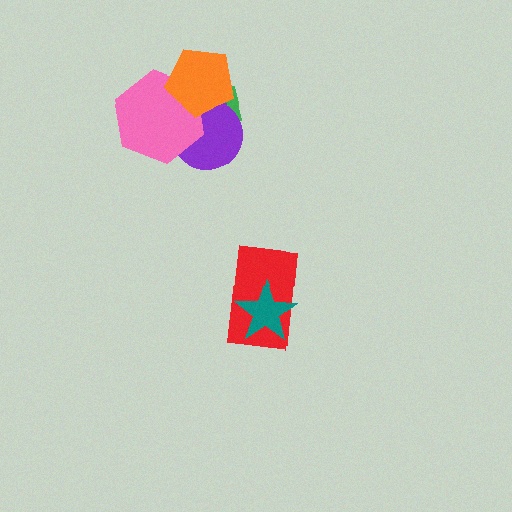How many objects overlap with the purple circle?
3 objects overlap with the purple circle.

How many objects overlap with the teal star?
1 object overlaps with the teal star.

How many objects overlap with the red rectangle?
1 object overlaps with the red rectangle.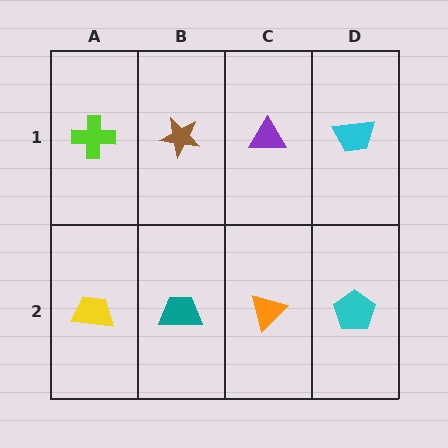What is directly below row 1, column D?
A cyan pentagon.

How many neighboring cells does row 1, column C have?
3.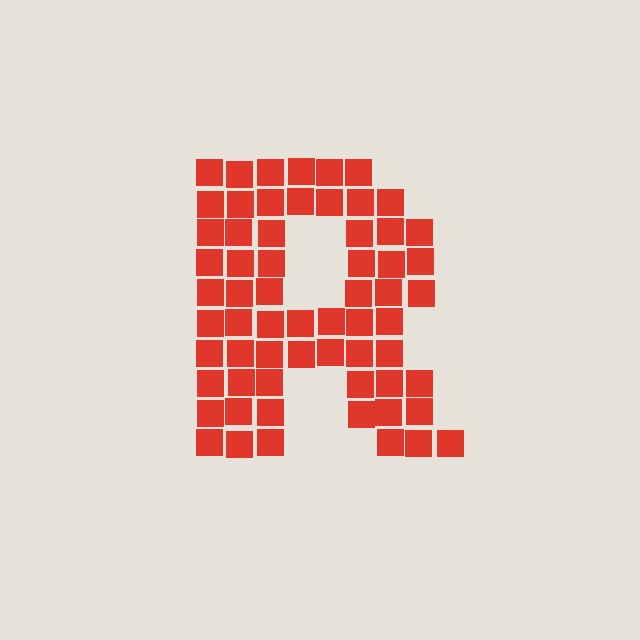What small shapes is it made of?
It is made of small squares.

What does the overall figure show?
The overall figure shows the letter R.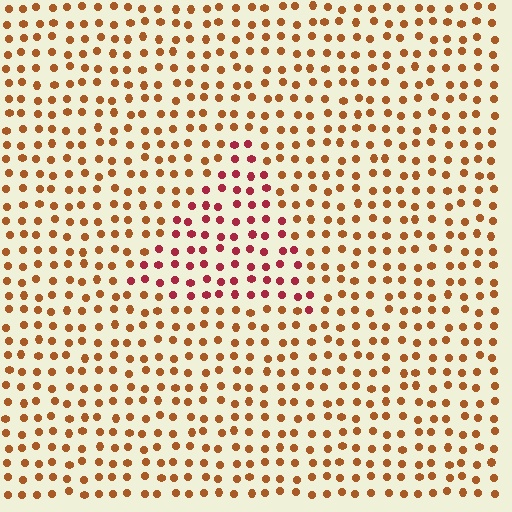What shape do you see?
I see a triangle.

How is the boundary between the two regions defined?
The boundary is defined purely by a slight shift in hue (about 37 degrees). Spacing, size, and orientation are identical on both sides.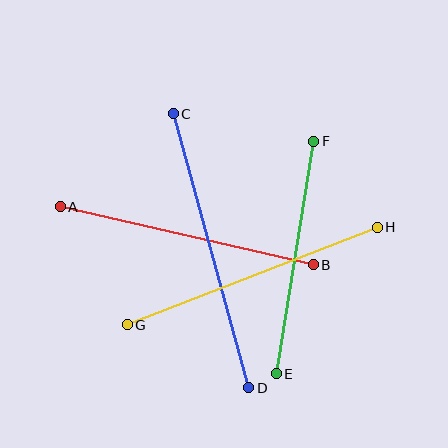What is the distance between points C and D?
The distance is approximately 284 pixels.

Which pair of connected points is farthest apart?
Points C and D are farthest apart.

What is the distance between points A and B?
The distance is approximately 260 pixels.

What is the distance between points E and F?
The distance is approximately 235 pixels.